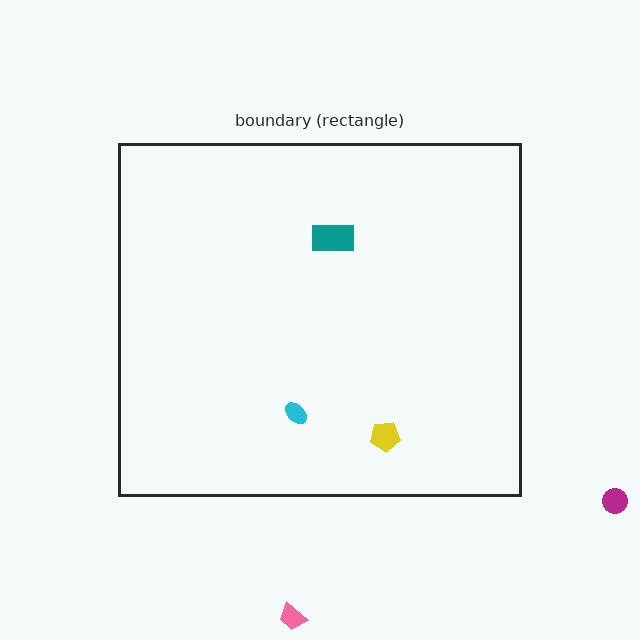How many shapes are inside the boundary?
3 inside, 2 outside.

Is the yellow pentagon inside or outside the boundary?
Inside.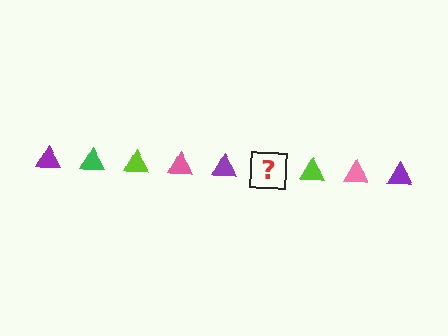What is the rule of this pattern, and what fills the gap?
The rule is that the pattern cycles through purple, green, lime, pink triangles. The gap should be filled with a green triangle.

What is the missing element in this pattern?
The missing element is a green triangle.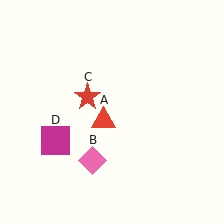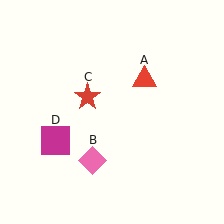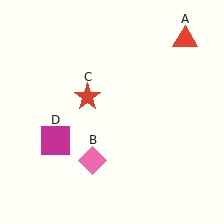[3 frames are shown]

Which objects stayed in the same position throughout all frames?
Pink diamond (object B) and red star (object C) and magenta square (object D) remained stationary.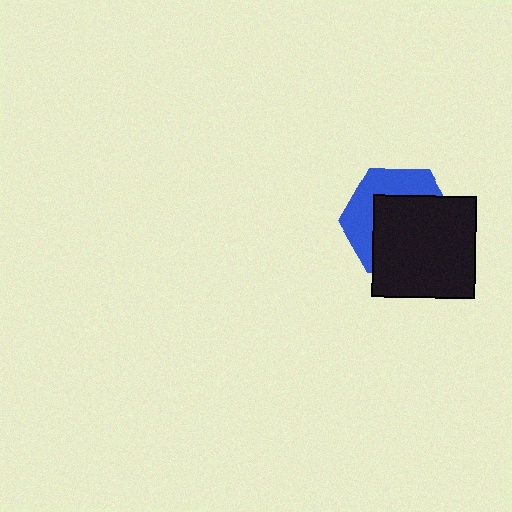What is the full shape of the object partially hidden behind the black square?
The partially hidden object is a blue hexagon.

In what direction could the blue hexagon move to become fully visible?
The blue hexagon could move toward the upper-left. That would shift it out from behind the black square entirely.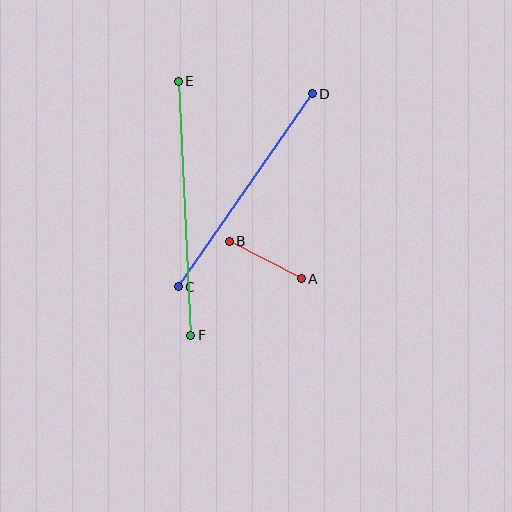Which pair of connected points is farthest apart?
Points E and F are farthest apart.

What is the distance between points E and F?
The distance is approximately 255 pixels.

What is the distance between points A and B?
The distance is approximately 81 pixels.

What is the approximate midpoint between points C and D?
The midpoint is at approximately (245, 190) pixels.